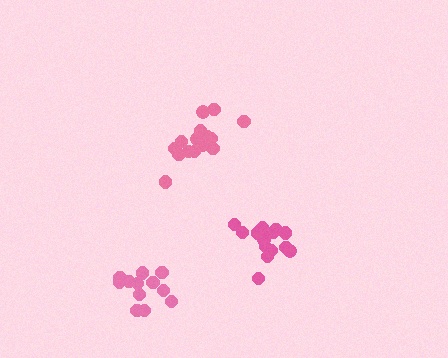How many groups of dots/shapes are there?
There are 3 groups.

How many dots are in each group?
Group 1: 16 dots, Group 2: 16 dots, Group 3: 12 dots (44 total).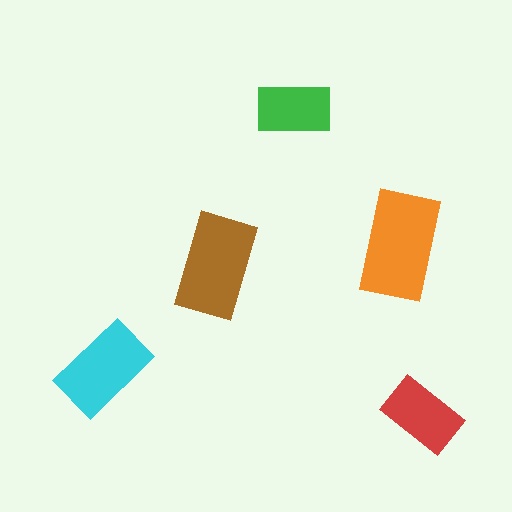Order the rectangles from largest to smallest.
the orange one, the brown one, the cyan one, the red one, the green one.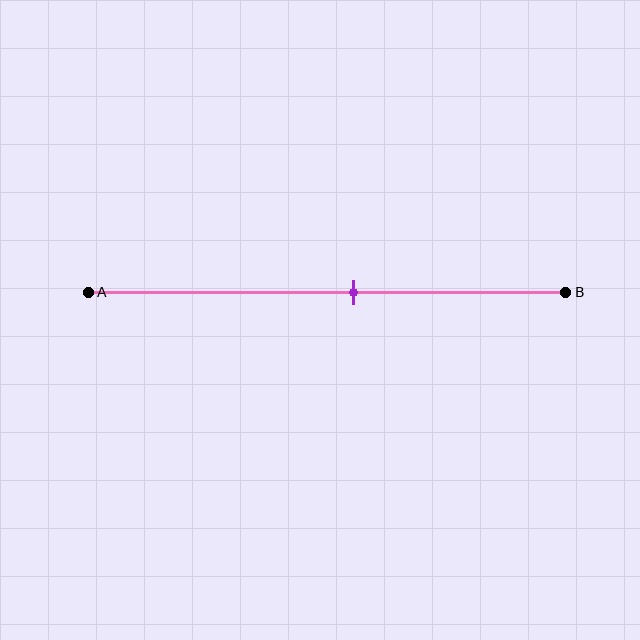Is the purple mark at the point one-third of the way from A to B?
No, the mark is at about 55% from A, not at the 33% one-third point.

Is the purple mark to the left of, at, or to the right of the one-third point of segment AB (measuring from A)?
The purple mark is to the right of the one-third point of segment AB.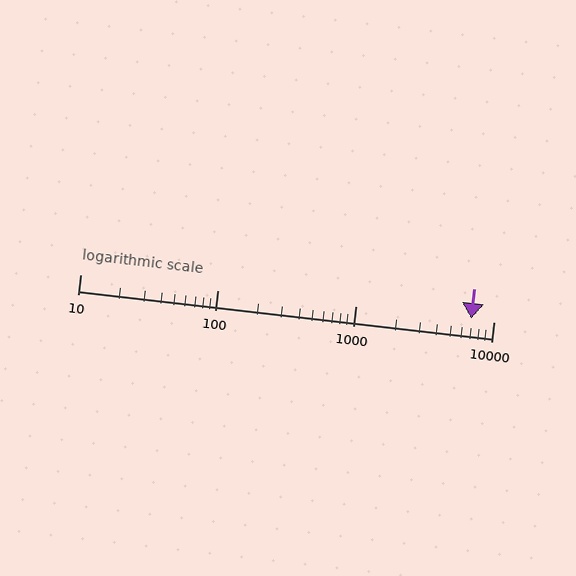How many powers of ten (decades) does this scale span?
The scale spans 3 decades, from 10 to 10000.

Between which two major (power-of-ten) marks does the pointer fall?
The pointer is between 1000 and 10000.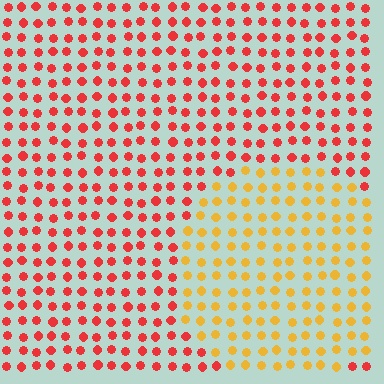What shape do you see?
I see a circle.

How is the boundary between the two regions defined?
The boundary is defined purely by a slight shift in hue (about 45 degrees). Spacing, size, and orientation are identical on both sides.